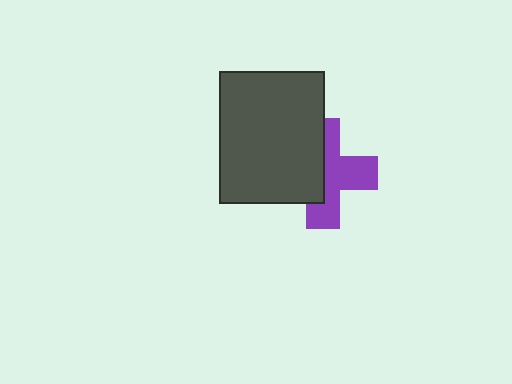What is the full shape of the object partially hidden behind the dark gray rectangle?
The partially hidden object is a purple cross.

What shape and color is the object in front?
The object in front is a dark gray rectangle.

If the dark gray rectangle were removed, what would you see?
You would see the complete purple cross.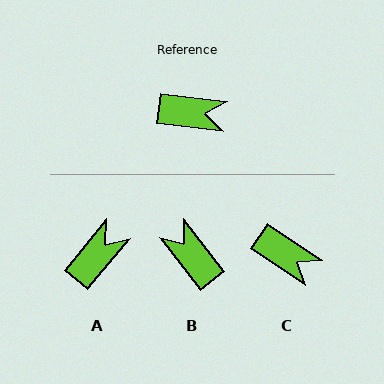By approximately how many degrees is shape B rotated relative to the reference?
Approximately 134 degrees counter-clockwise.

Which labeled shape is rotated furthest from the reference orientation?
B, about 134 degrees away.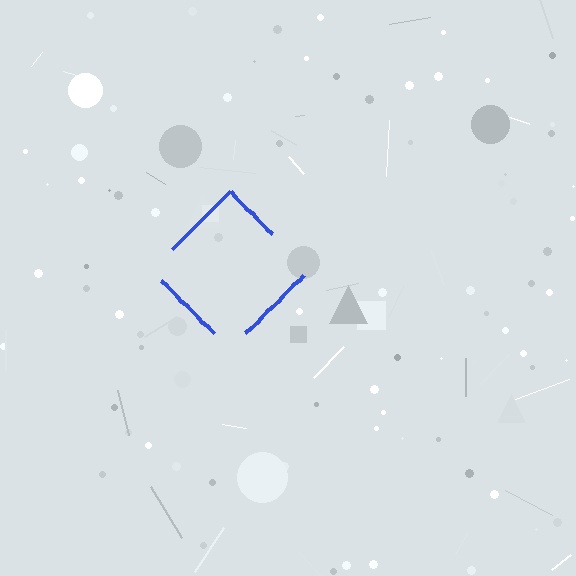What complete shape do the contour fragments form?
The contour fragments form a diamond.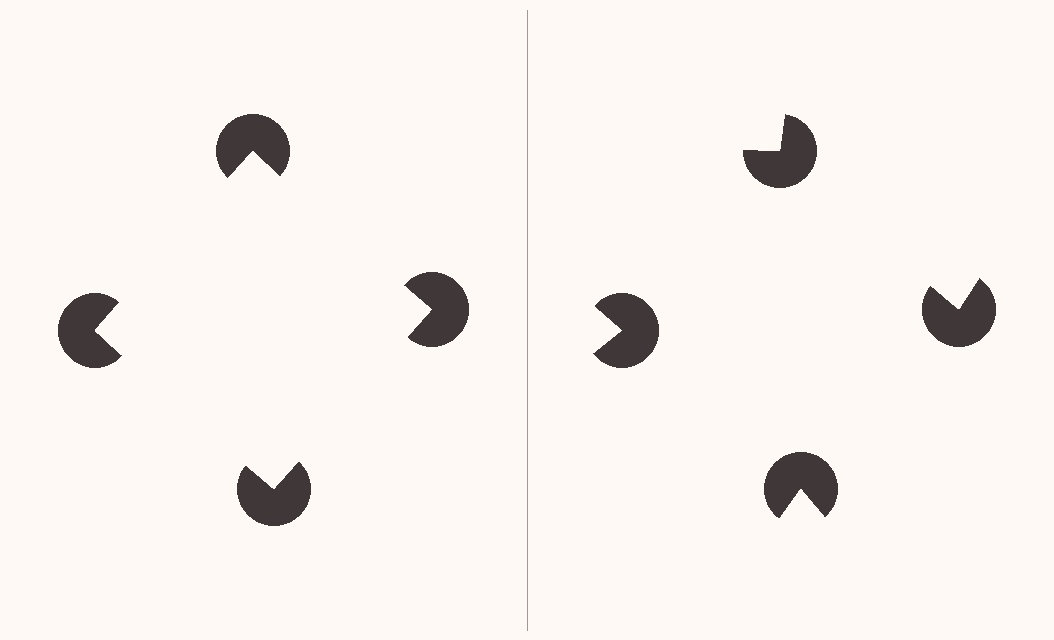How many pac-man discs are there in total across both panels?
8 — 4 on each side.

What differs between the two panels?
The pac-man discs are positioned identically on both sides; only the wedge orientations differ. On the left they align to a square; on the right they are misaligned.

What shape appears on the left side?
An illusory square.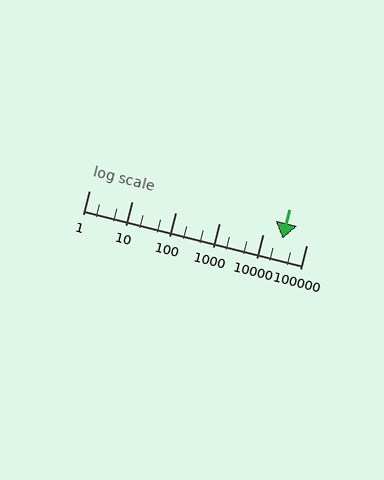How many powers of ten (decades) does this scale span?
The scale spans 5 decades, from 1 to 100000.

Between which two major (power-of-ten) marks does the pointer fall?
The pointer is between 10000 and 100000.